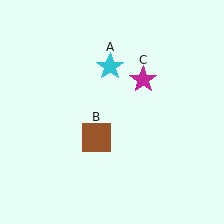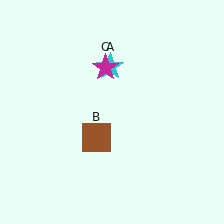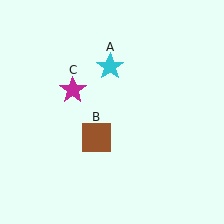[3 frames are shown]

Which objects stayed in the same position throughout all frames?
Cyan star (object A) and brown square (object B) remained stationary.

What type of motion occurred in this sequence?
The magenta star (object C) rotated counterclockwise around the center of the scene.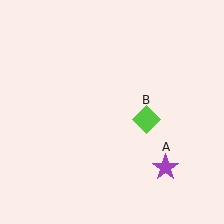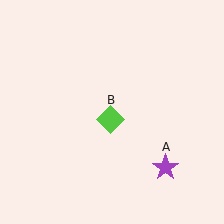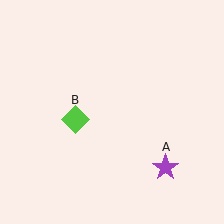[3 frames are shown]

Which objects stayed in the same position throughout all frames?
Purple star (object A) remained stationary.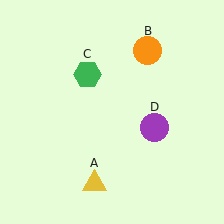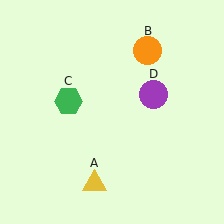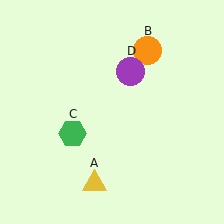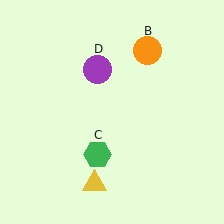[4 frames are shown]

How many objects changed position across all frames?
2 objects changed position: green hexagon (object C), purple circle (object D).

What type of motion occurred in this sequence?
The green hexagon (object C), purple circle (object D) rotated counterclockwise around the center of the scene.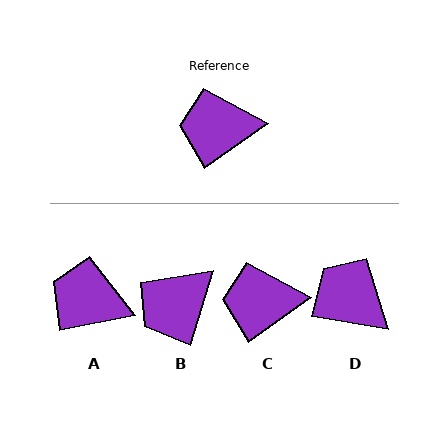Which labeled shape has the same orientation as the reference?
C.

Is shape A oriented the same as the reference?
No, it is off by about 24 degrees.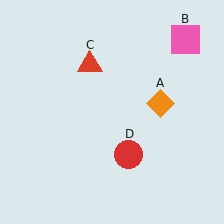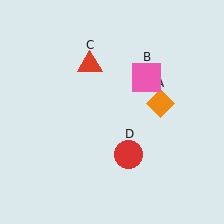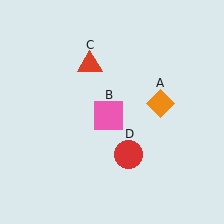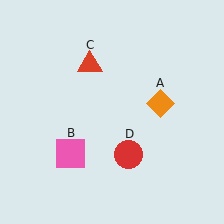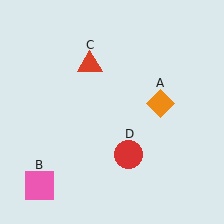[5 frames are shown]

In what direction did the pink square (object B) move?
The pink square (object B) moved down and to the left.